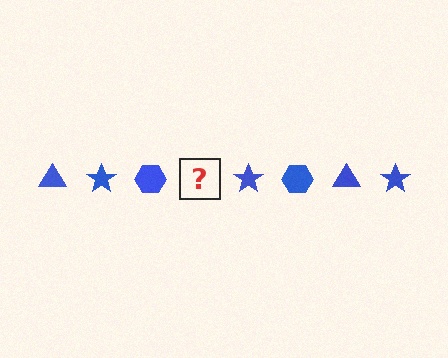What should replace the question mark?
The question mark should be replaced with a blue triangle.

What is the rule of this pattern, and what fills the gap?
The rule is that the pattern cycles through triangle, star, hexagon shapes in blue. The gap should be filled with a blue triangle.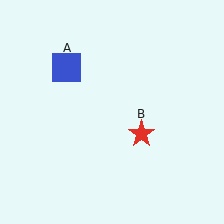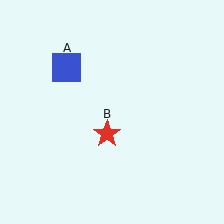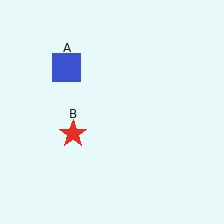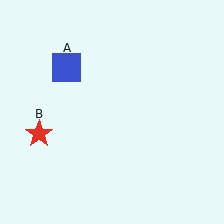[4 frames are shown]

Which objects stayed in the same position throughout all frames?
Blue square (object A) remained stationary.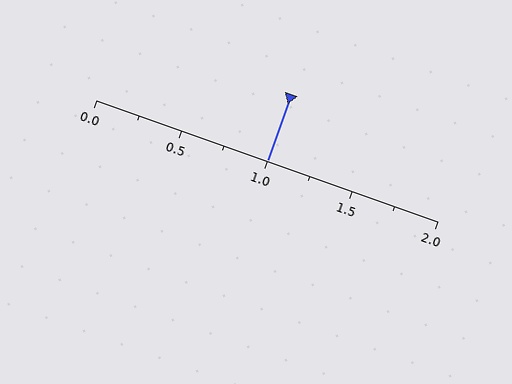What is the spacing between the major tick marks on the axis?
The major ticks are spaced 0.5 apart.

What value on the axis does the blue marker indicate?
The marker indicates approximately 1.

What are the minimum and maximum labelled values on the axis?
The axis runs from 0.0 to 2.0.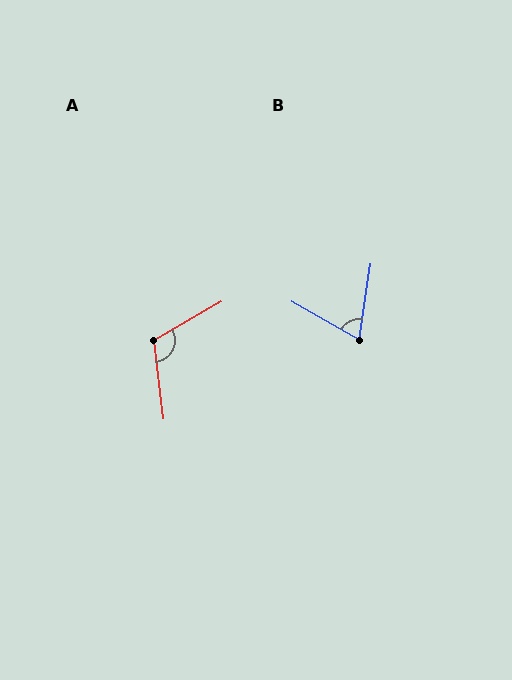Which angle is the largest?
A, at approximately 114 degrees.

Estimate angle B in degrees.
Approximately 68 degrees.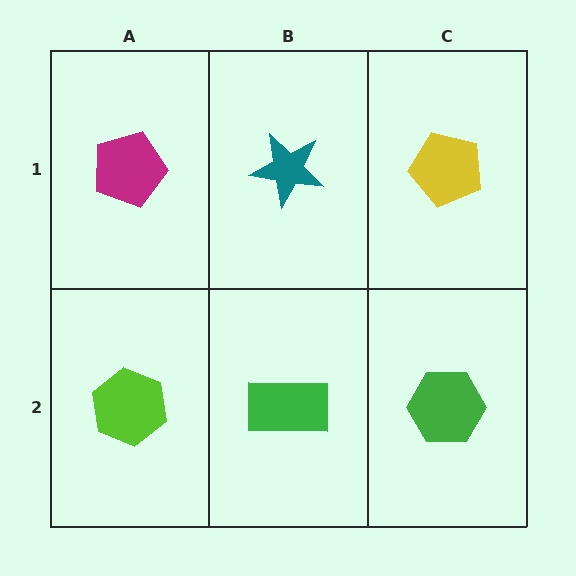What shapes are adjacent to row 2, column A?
A magenta pentagon (row 1, column A), a green rectangle (row 2, column B).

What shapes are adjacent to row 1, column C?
A green hexagon (row 2, column C), a teal star (row 1, column B).